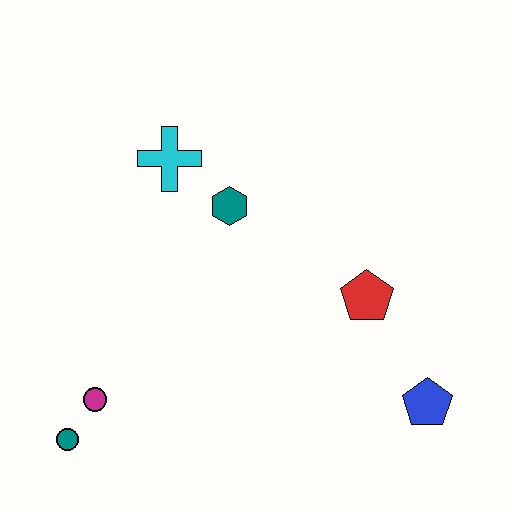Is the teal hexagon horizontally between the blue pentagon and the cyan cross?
Yes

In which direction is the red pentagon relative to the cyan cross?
The red pentagon is to the right of the cyan cross.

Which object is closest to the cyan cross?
The teal hexagon is closest to the cyan cross.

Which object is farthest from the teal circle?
The blue pentagon is farthest from the teal circle.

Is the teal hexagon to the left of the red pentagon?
Yes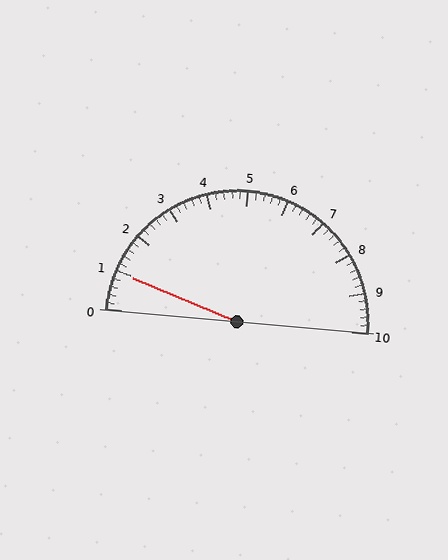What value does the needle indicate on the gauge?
The needle indicates approximately 1.0.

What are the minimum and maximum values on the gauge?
The gauge ranges from 0 to 10.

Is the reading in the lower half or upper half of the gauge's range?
The reading is in the lower half of the range (0 to 10).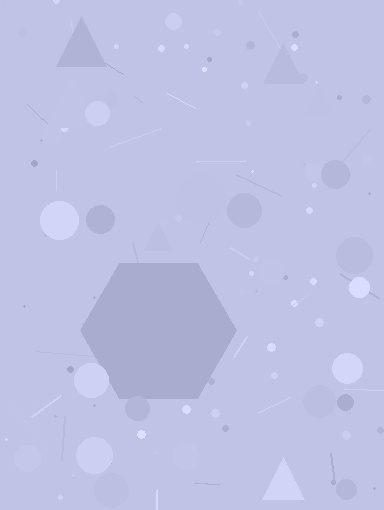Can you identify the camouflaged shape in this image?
The camouflaged shape is a hexagon.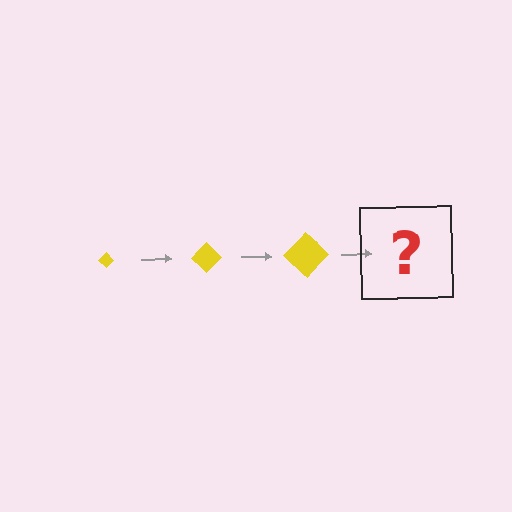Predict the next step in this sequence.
The next step is a yellow diamond, larger than the previous one.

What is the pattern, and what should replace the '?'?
The pattern is that the diamond gets progressively larger each step. The '?' should be a yellow diamond, larger than the previous one.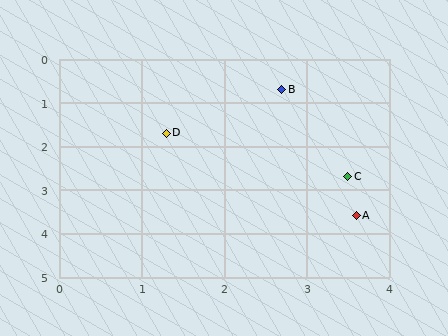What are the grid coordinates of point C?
Point C is at approximately (3.5, 2.7).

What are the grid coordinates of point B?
Point B is at approximately (2.7, 0.7).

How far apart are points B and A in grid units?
Points B and A are about 3.0 grid units apart.